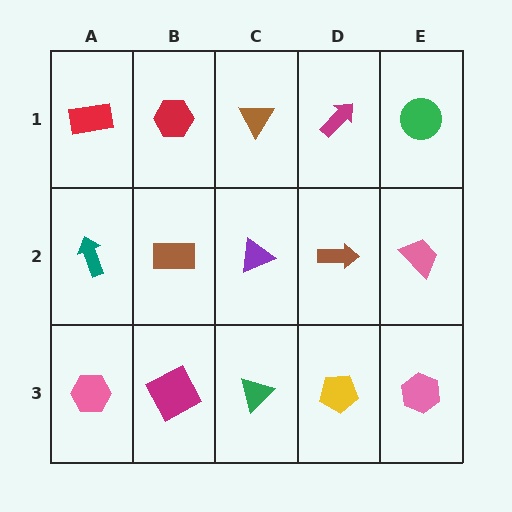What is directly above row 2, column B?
A red hexagon.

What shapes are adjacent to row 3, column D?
A brown arrow (row 2, column D), a green triangle (row 3, column C), a pink hexagon (row 3, column E).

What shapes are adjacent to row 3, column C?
A purple triangle (row 2, column C), a magenta square (row 3, column B), a yellow pentagon (row 3, column D).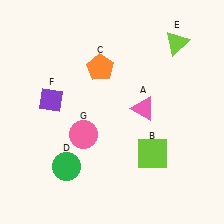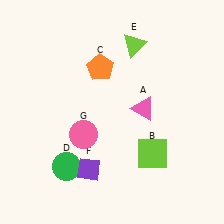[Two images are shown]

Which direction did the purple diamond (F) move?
The purple diamond (F) moved down.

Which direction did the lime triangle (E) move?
The lime triangle (E) moved left.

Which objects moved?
The objects that moved are: the lime triangle (E), the purple diamond (F).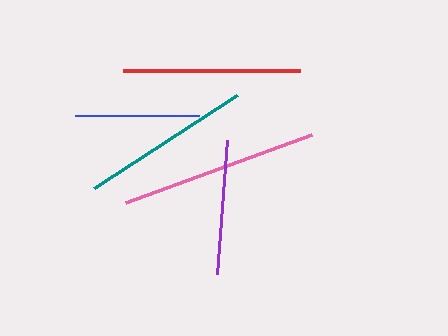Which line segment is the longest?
The pink line is the longest at approximately 197 pixels.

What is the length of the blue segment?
The blue segment is approximately 124 pixels long.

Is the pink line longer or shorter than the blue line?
The pink line is longer than the blue line.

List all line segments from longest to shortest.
From longest to shortest: pink, red, teal, purple, blue.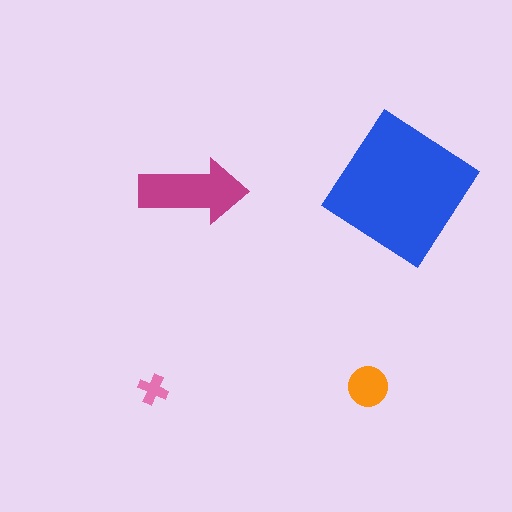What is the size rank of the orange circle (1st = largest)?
3rd.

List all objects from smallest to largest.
The pink cross, the orange circle, the magenta arrow, the blue diamond.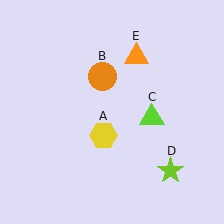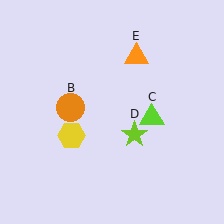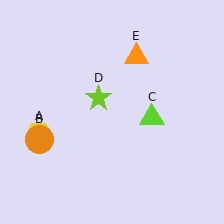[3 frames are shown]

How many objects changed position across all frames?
3 objects changed position: yellow hexagon (object A), orange circle (object B), lime star (object D).